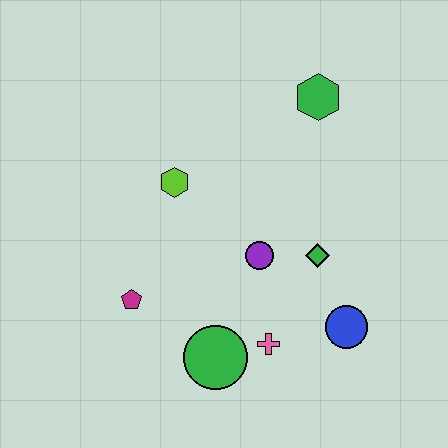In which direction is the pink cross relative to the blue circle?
The pink cross is to the left of the blue circle.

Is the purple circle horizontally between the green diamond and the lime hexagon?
Yes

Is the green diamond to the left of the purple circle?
No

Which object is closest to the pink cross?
The green circle is closest to the pink cross.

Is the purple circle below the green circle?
No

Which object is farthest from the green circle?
The green hexagon is farthest from the green circle.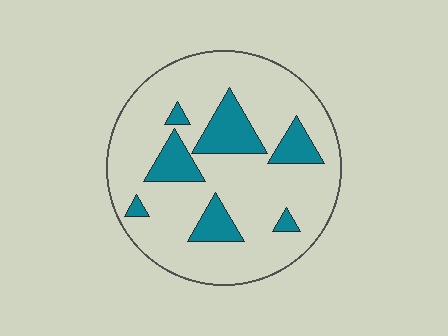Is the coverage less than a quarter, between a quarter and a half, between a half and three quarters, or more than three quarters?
Less than a quarter.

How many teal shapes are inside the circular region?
7.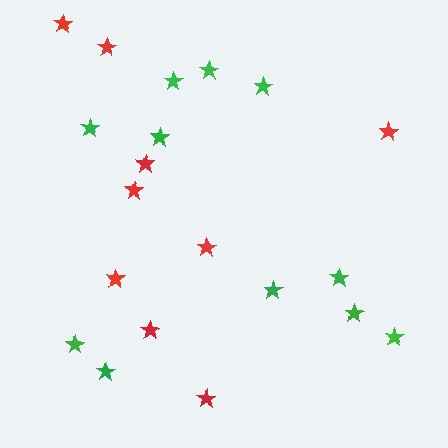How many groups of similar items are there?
There are 2 groups: one group of green stars (11) and one group of red stars (9).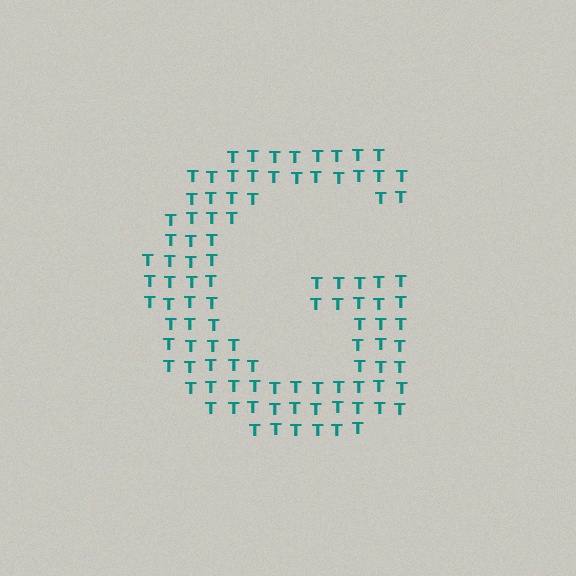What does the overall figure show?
The overall figure shows the letter G.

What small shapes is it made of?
It is made of small letter T's.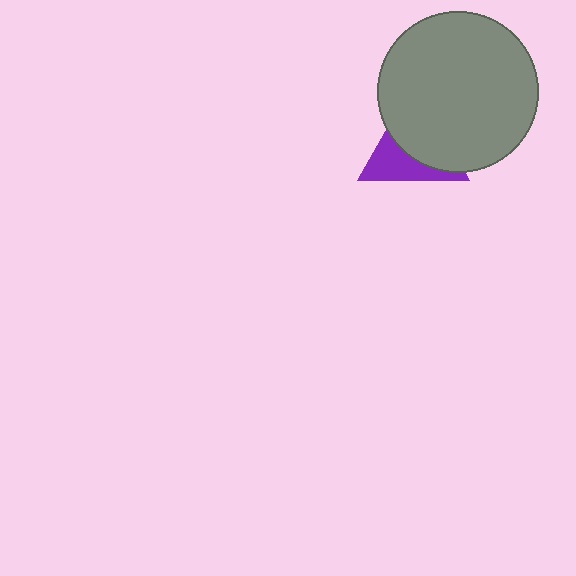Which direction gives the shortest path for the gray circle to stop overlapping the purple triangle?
Moving toward the upper-right gives the shortest separation.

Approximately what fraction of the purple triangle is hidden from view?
Roughly 59% of the purple triangle is hidden behind the gray circle.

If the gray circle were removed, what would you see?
You would see the complete purple triangle.